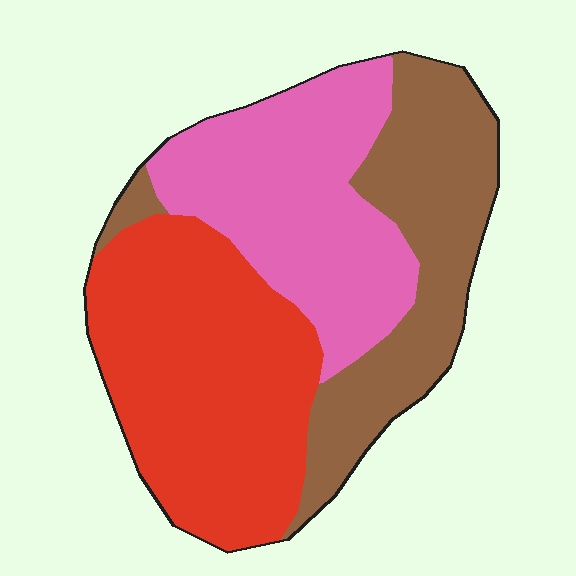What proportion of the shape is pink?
Pink takes up between a quarter and a half of the shape.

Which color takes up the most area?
Red, at roughly 40%.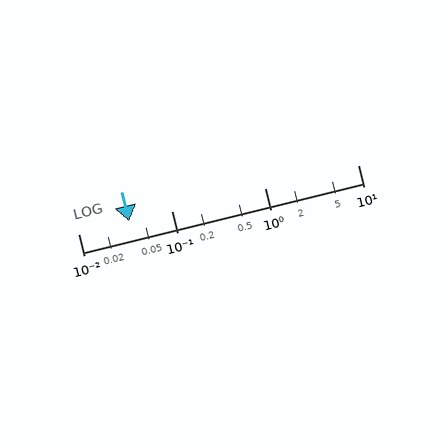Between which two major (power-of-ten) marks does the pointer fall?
The pointer is between 0.01 and 0.1.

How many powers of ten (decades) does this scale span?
The scale spans 3 decades, from 0.01 to 10.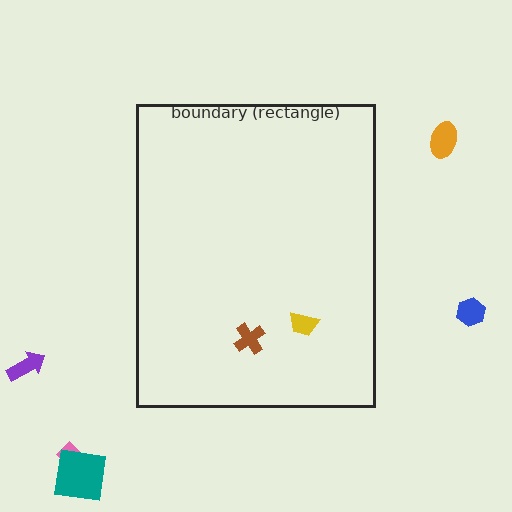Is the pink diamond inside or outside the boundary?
Outside.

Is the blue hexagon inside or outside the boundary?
Outside.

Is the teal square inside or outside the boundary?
Outside.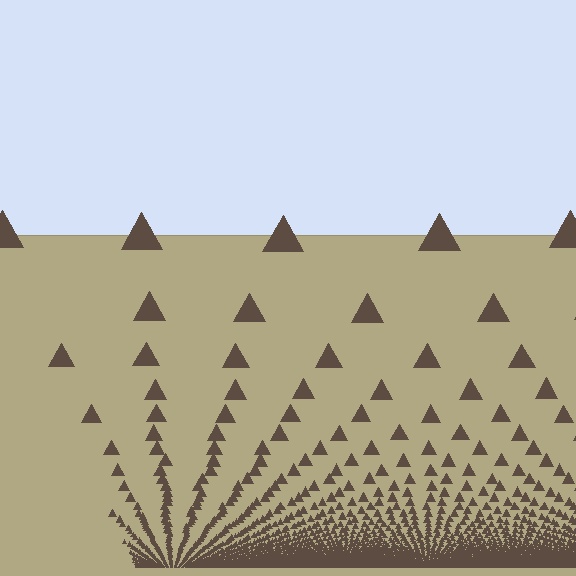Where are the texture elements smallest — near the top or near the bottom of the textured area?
Near the bottom.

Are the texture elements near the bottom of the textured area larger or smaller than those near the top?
Smaller. The gradient is inverted — elements near the bottom are smaller and denser.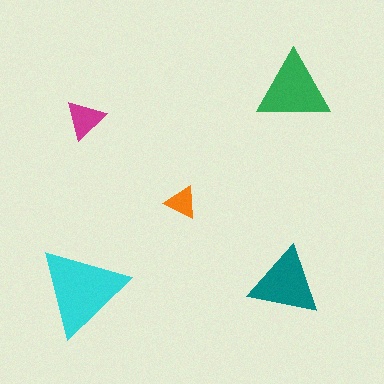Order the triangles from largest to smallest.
the cyan one, the green one, the teal one, the magenta one, the orange one.